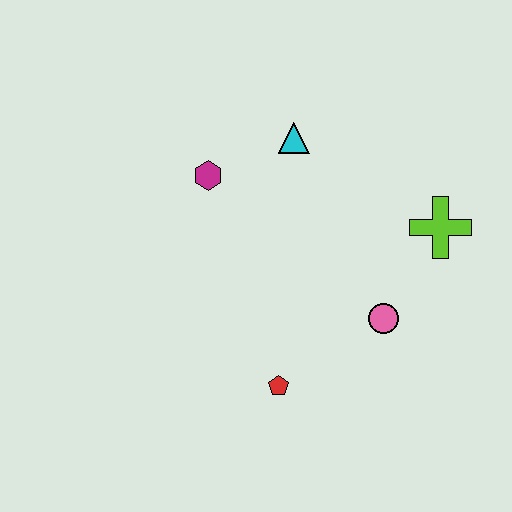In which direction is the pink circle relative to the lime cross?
The pink circle is below the lime cross.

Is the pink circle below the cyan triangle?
Yes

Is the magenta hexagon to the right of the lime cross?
No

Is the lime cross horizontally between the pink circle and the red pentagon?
No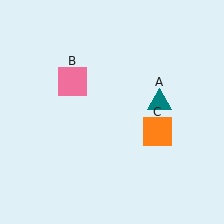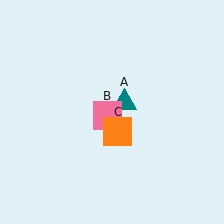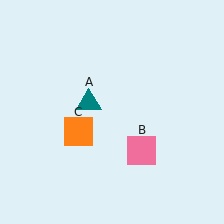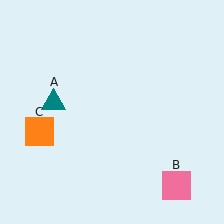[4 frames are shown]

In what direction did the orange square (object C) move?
The orange square (object C) moved left.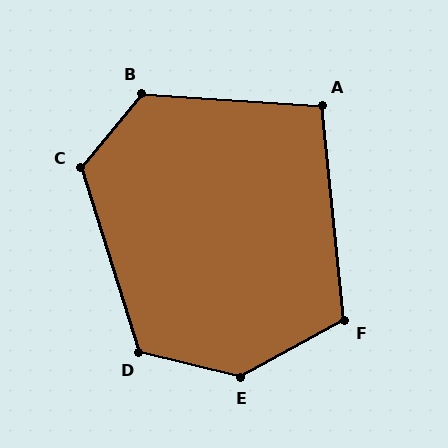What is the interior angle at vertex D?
Approximately 121 degrees (obtuse).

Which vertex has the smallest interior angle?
A, at approximately 100 degrees.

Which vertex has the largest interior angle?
E, at approximately 138 degrees.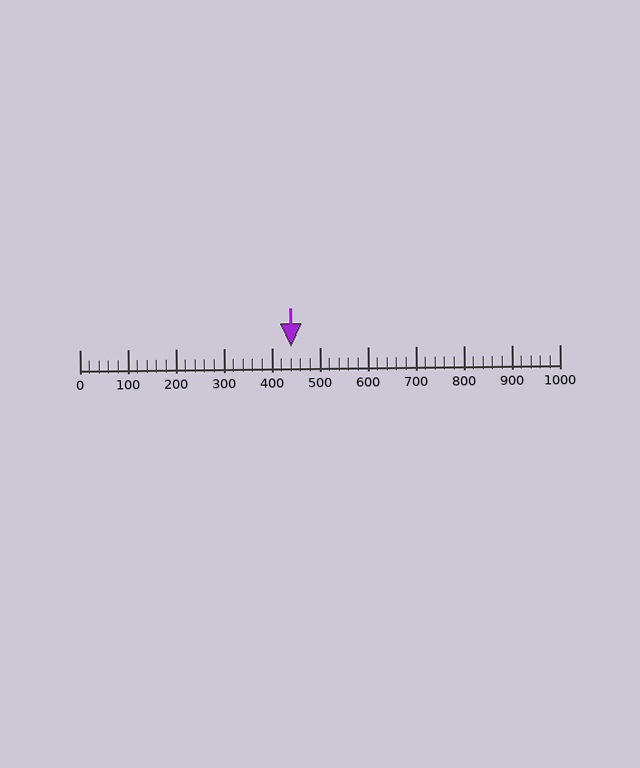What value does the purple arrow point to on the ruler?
The purple arrow points to approximately 440.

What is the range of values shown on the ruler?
The ruler shows values from 0 to 1000.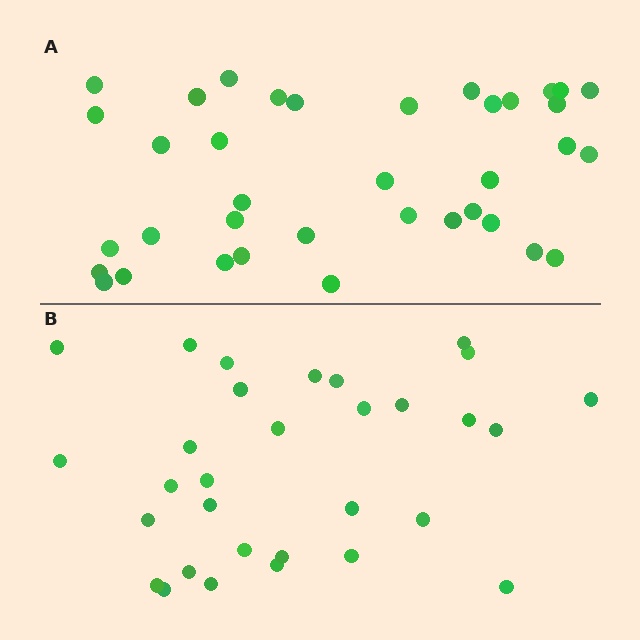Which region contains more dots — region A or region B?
Region A (the top region) has more dots.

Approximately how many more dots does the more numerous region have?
Region A has about 6 more dots than region B.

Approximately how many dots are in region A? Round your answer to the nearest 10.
About 40 dots. (The exact count is 37, which rounds to 40.)